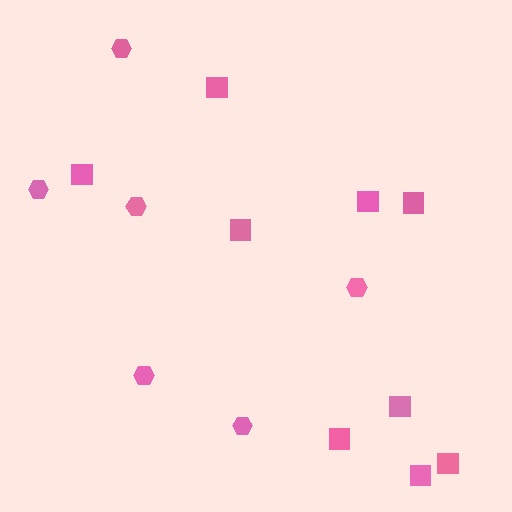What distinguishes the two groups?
There are 2 groups: one group of hexagons (6) and one group of squares (9).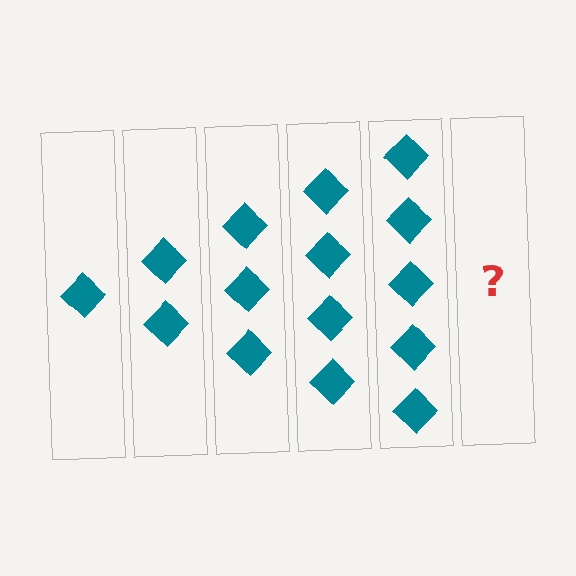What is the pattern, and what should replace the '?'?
The pattern is that each step adds one more diamond. The '?' should be 6 diamonds.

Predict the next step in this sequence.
The next step is 6 diamonds.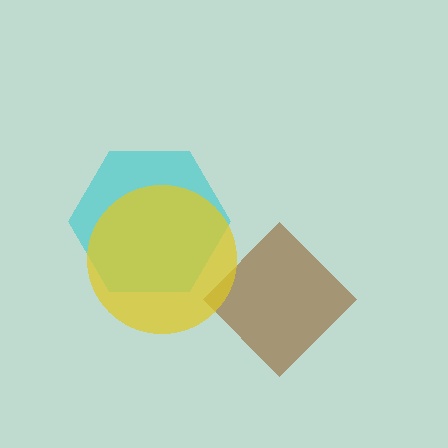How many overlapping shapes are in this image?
There are 3 overlapping shapes in the image.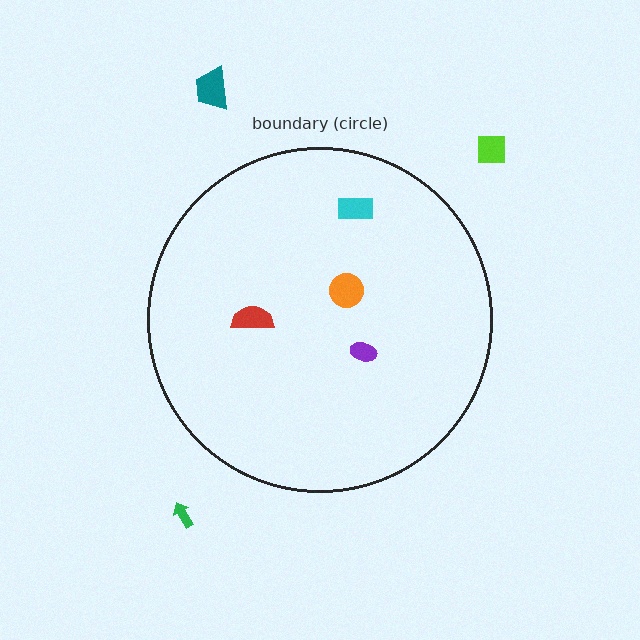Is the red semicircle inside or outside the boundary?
Inside.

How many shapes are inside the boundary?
4 inside, 3 outside.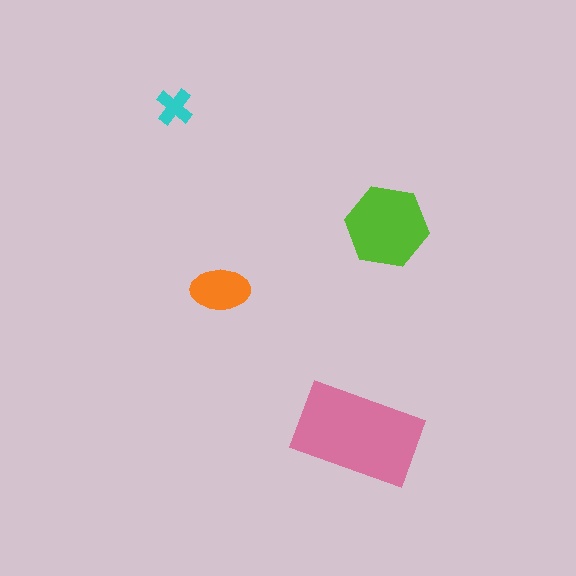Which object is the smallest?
The cyan cross.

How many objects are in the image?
There are 4 objects in the image.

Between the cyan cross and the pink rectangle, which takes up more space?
The pink rectangle.